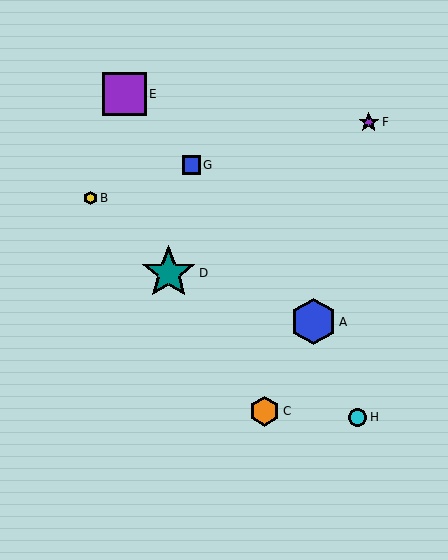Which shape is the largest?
The teal star (labeled D) is the largest.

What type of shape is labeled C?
Shape C is an orange hexagon.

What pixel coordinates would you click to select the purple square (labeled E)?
Click at (124, 94) to select the purple square E.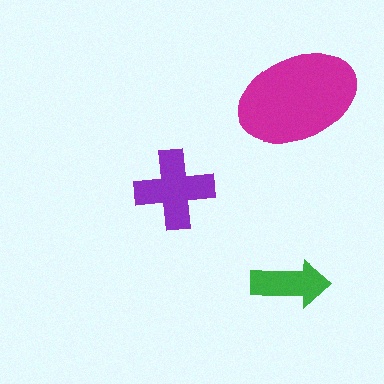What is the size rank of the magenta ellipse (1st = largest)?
1st.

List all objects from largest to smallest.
The magenta ellipse, the purple cross, the green arrow.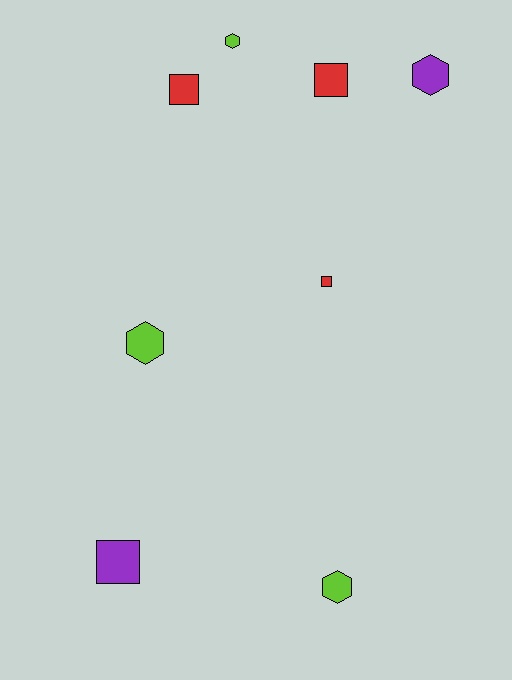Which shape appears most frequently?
Hexagon, with 4 objects.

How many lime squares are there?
There are no lime squares.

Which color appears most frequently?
Lime, with 3 objects.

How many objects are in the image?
There are 8 objects.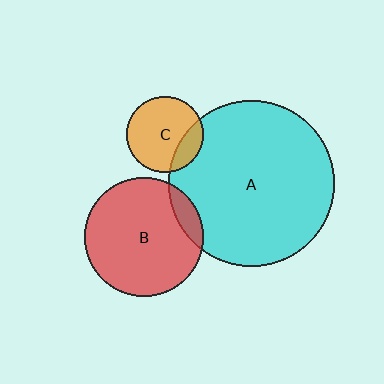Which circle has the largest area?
Circle A (cyan).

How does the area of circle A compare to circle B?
Approximately 1.9 times.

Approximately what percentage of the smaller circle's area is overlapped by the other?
Approximately 10%.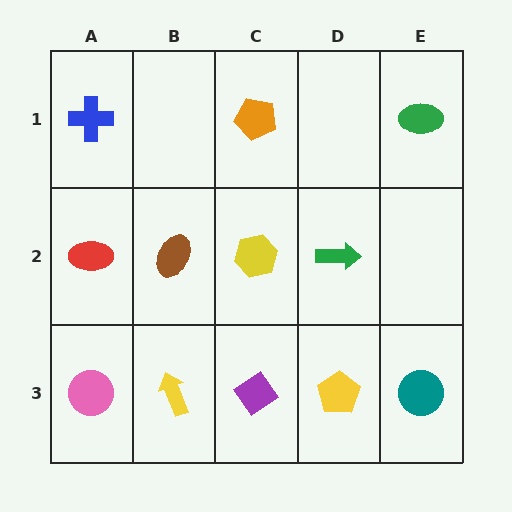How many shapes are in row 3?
5 shapes.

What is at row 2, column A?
A red ellipse.